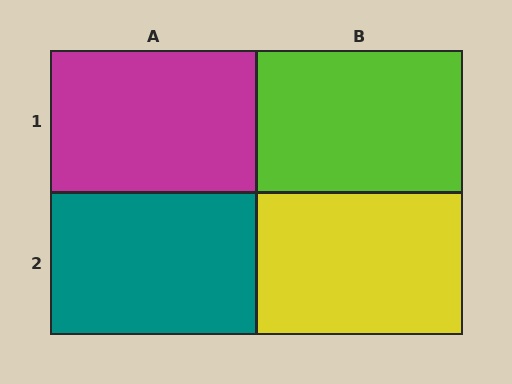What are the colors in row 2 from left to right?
Teal, yellow.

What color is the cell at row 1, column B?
Lime.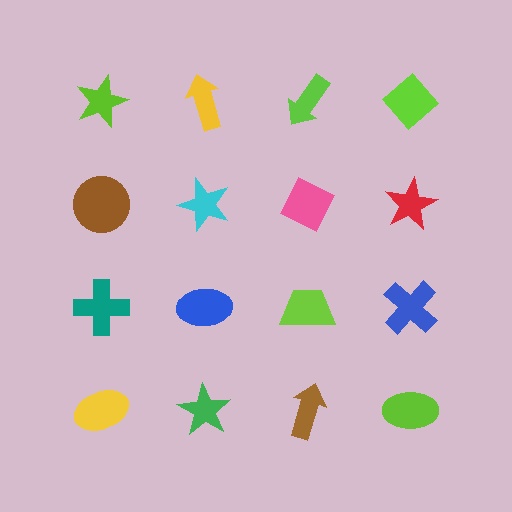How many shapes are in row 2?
4 shapes.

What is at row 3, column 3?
A lime trapezoid.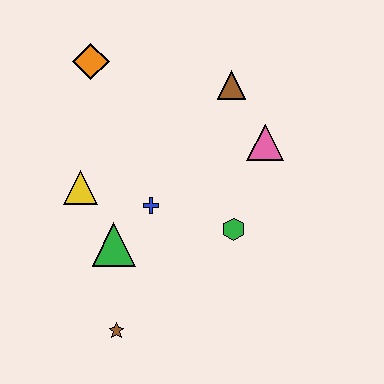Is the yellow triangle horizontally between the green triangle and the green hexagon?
No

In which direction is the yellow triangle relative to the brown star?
The yellow triangle is above the brown star.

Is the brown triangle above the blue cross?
Yes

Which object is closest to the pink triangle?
The brown triangle is closest to the pink triangle.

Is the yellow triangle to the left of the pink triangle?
Yes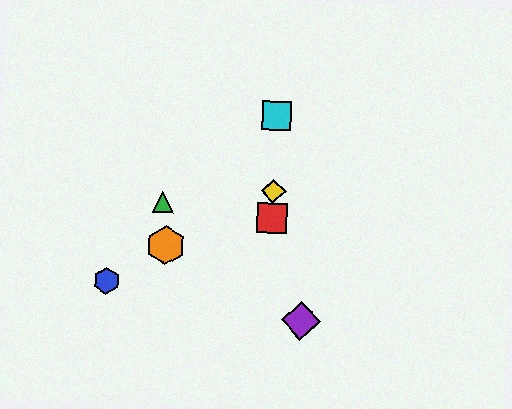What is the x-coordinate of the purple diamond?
The purple diamond is at x≈301.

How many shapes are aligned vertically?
3 shapes (the red square, the yellow diamond, the cyan square) are aligned vertically.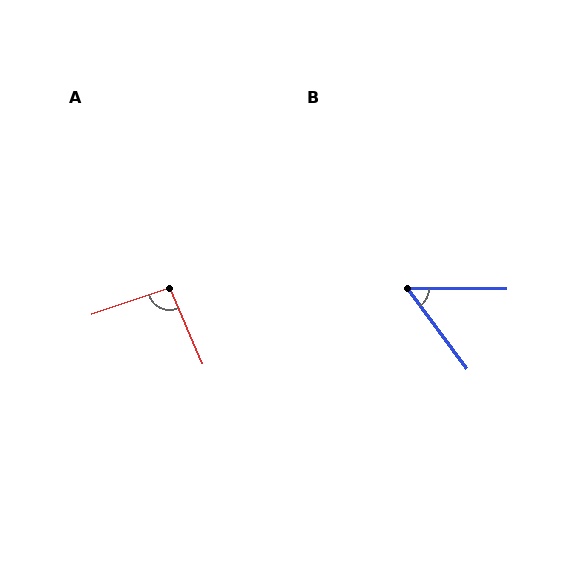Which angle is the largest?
A, at approximately 94 degrees.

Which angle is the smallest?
B, at approximately 53 degrees.